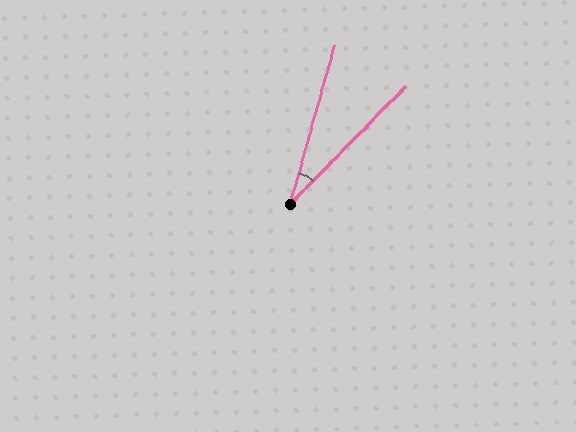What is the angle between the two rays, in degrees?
Approximately 29 degrees.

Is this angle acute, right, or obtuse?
It is acute.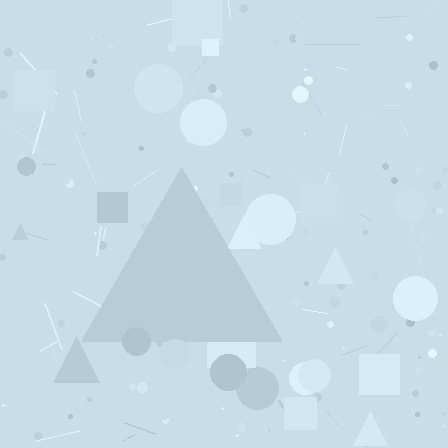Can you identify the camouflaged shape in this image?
The camouflaged shape is a triangle.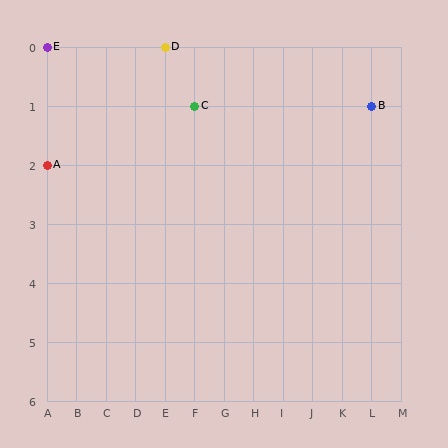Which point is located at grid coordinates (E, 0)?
Point D is at (E, 0).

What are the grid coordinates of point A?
Point A is at grid coordinates (A, 2).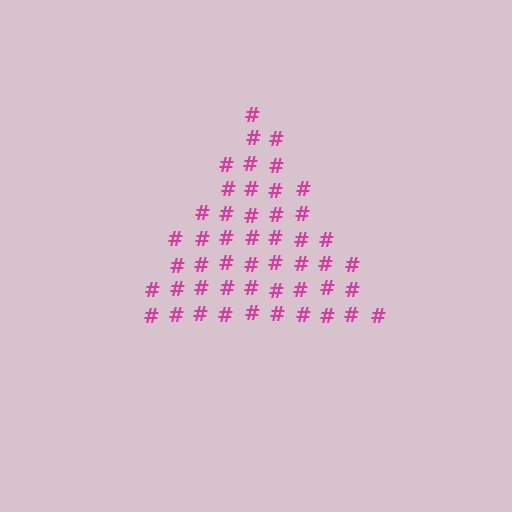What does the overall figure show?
The overall figure shows a triangle.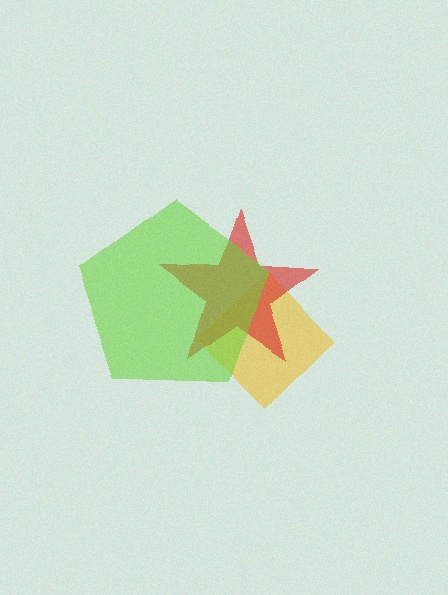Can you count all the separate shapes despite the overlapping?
Yes, there are 3 separate shapes.